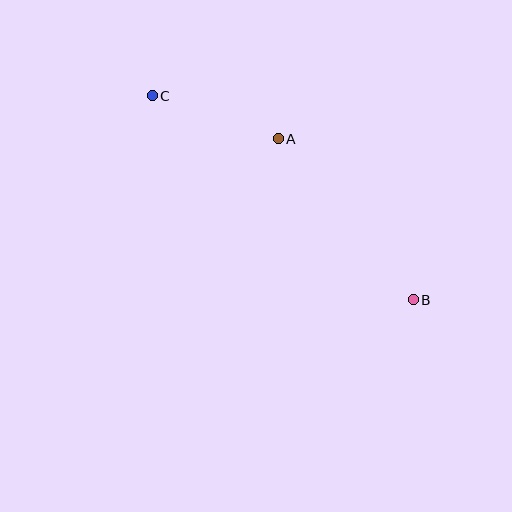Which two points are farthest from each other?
Points B and C are farthest from each other.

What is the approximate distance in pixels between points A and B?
The distance between A and B is approximately 210 pixels.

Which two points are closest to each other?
Points A and C are closest to each other.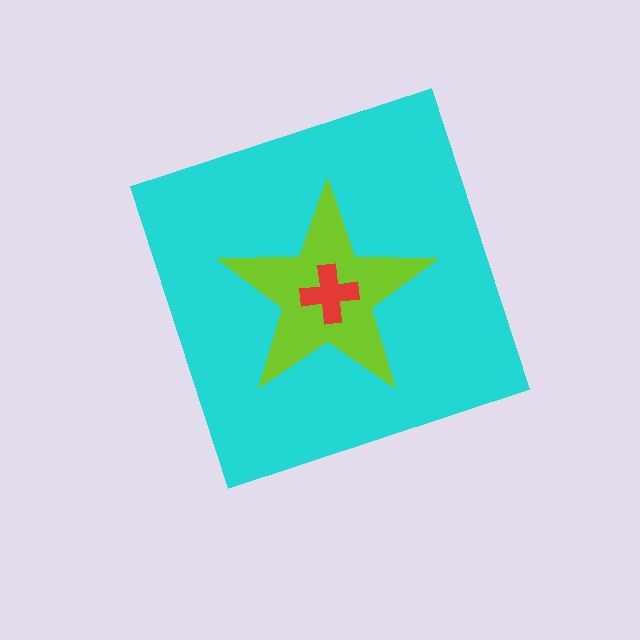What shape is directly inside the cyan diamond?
The lime star.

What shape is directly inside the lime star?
The red cross.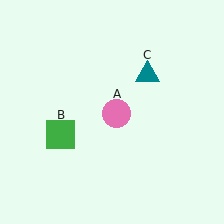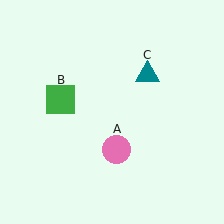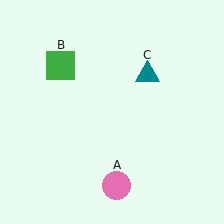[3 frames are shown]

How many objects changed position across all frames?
2 objects changed position: pink circle (object A), green square (object B).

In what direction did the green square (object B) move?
The green square (object B) moved up.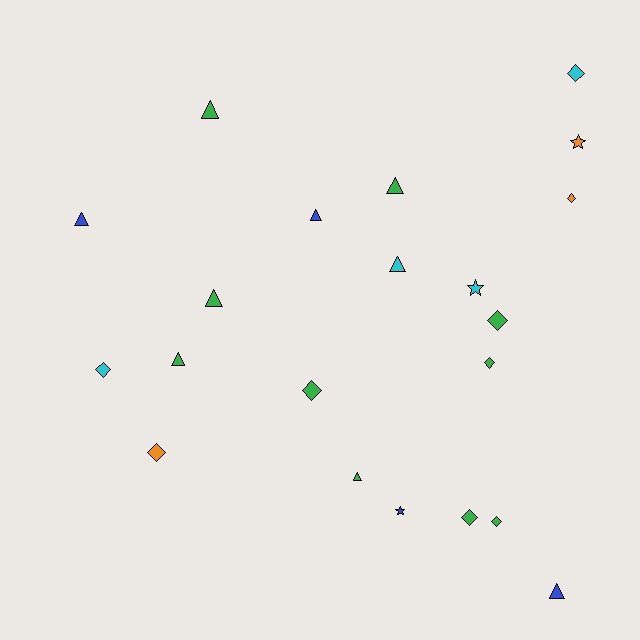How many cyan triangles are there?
There is 1 cyan triangle.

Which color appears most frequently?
Green, with 10 objects.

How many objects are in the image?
There are 21 objects.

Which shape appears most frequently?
Diamond, with 9 objects.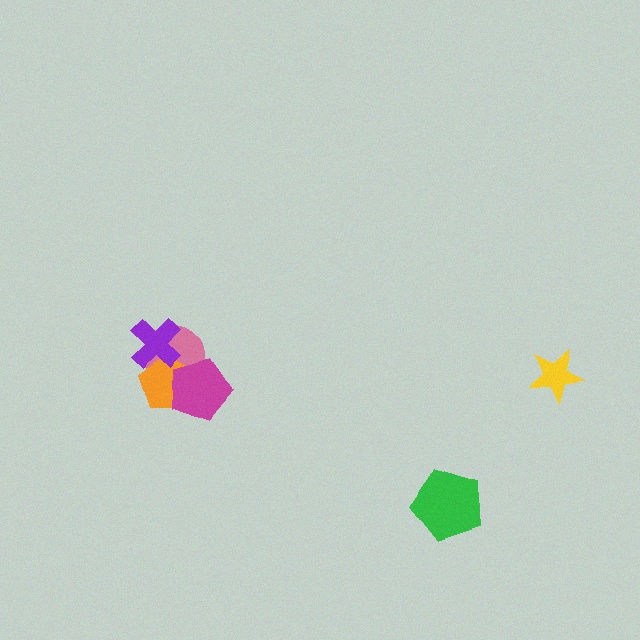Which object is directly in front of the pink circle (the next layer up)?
The orange pentagon is directly in front of the pink circle.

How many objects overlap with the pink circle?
3 objects overlap with the pink circle.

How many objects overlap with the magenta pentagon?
2 objects overlap with the magenta pentagon.